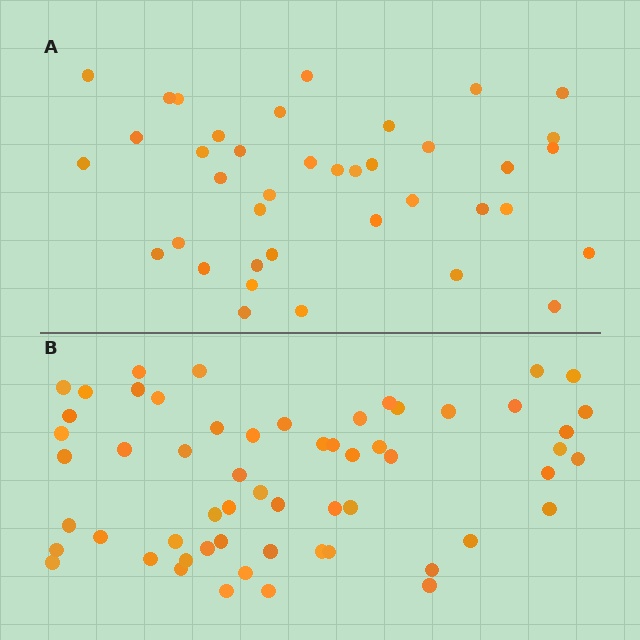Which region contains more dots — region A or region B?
Region B (the bottom region) has more dots.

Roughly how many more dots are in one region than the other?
Region B has approximately 20 more dots than region A.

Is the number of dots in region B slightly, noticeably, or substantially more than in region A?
Region B has substantially more. The ratio is roughly 1.5 to 1.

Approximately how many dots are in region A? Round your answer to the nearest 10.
About 40 dots. (The exact count is 39, which rounds to 40.)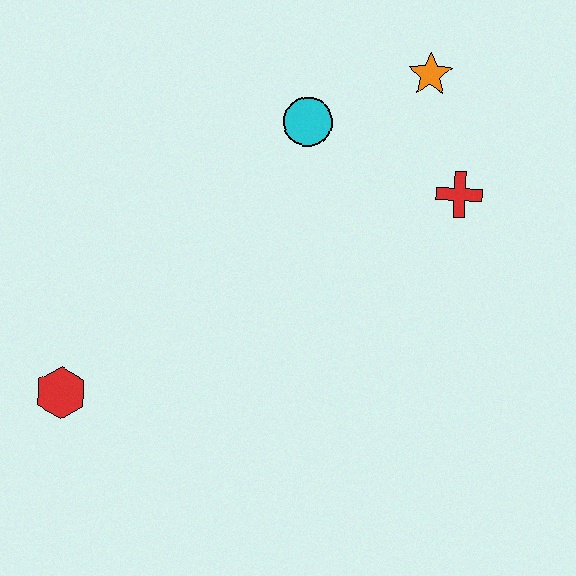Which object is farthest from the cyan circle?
The red hexagon is farthest from the cyan circle.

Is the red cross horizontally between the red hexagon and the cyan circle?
No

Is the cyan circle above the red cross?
Yes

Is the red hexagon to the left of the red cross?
Yes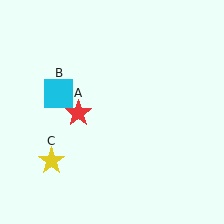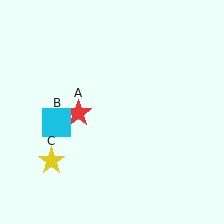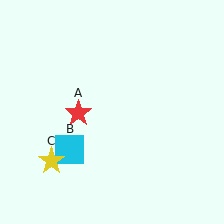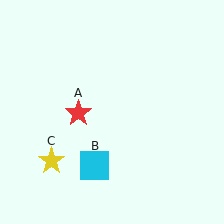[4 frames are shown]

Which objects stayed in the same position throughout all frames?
Red star (object A) and yellow star (object C) remained stationary.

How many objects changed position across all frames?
1 object changed position: cyan square (object B).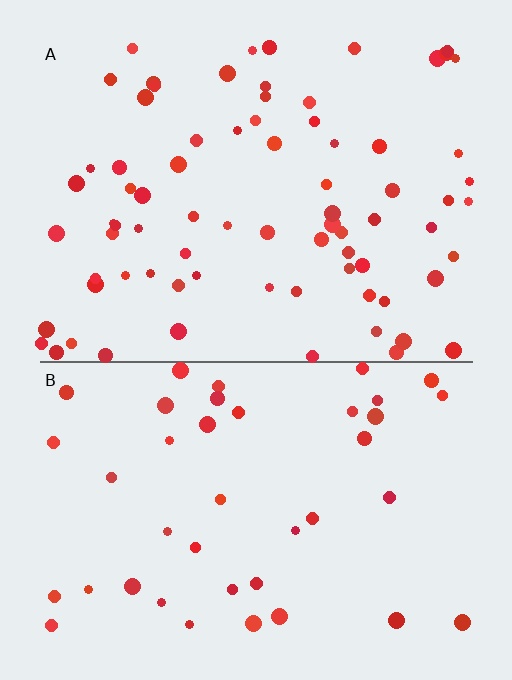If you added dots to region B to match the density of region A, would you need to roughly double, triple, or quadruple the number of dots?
Approximately double.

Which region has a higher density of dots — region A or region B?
A (the top).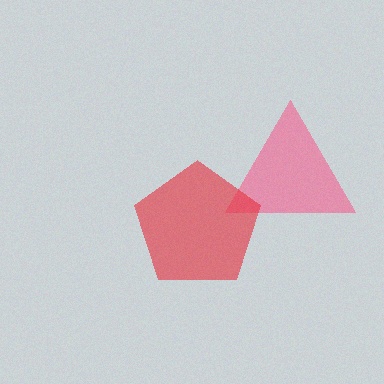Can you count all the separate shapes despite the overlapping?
Yes, there are 2 separate shapes.